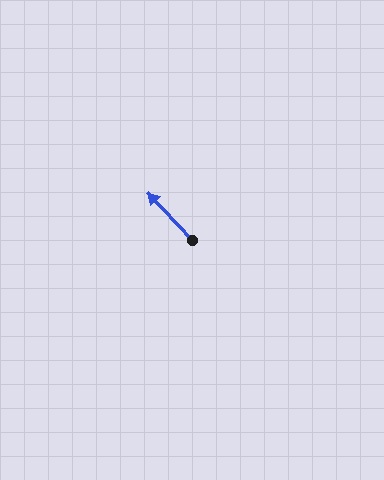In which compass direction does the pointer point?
Northwest.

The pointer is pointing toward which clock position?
Roughly 11 o'clock.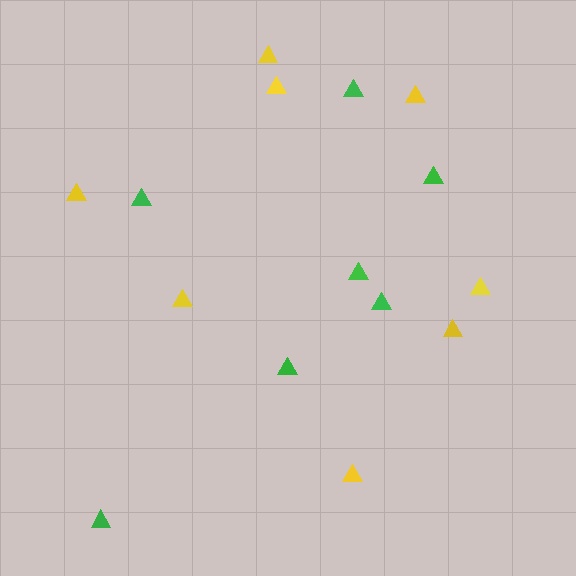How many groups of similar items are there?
There are 2 groups: one group of green triangles (7) and one group of yellow triangles (8).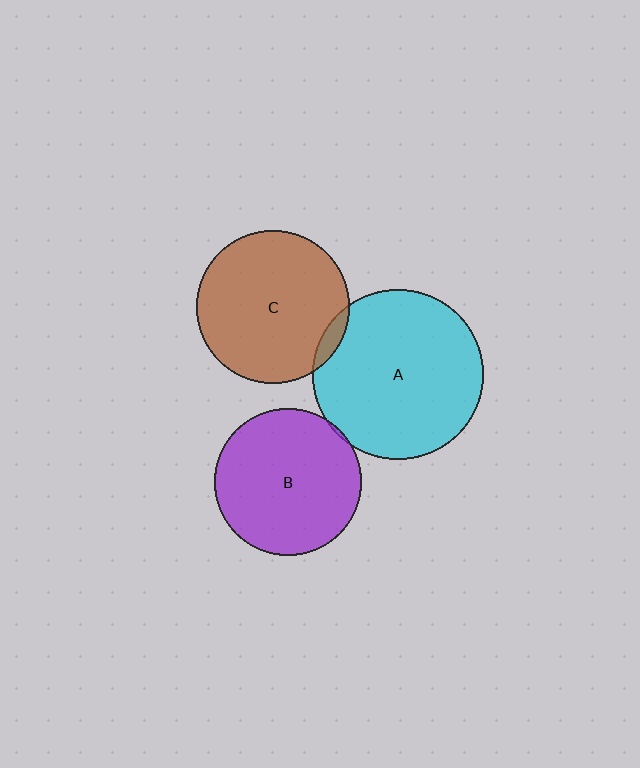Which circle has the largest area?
Circle A (cyan).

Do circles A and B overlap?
Yes.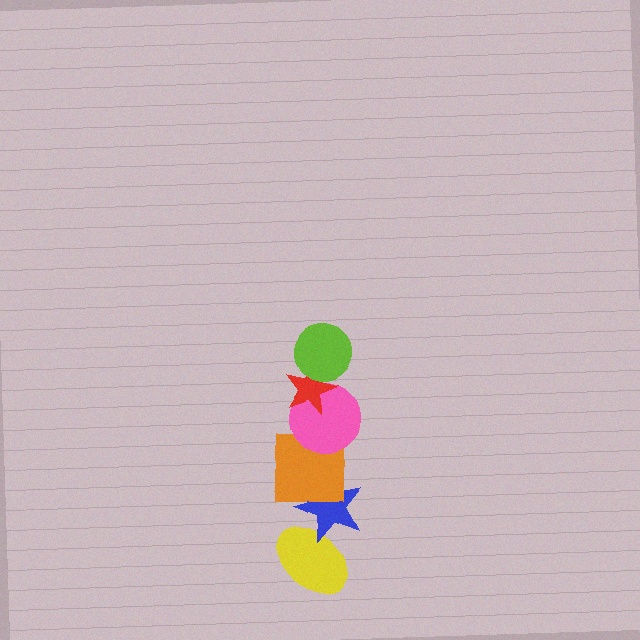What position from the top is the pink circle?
The pink circle is 3rd from the top.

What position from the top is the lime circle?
The lime circle is 1st from the top.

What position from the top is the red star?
The red star is 2nd from the top.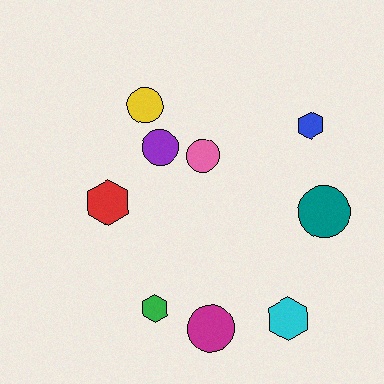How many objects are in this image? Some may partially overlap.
There are 9 objects.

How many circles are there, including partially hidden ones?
There are 5 circles.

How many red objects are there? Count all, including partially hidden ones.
There is 1 red object.